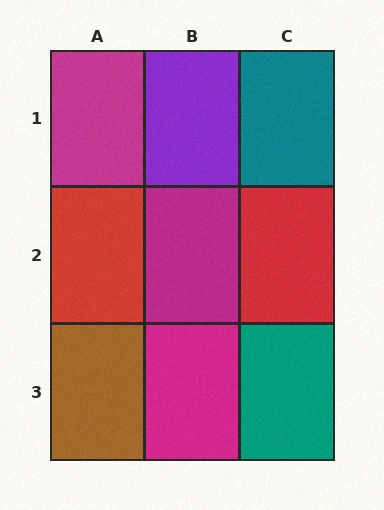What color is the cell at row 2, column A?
Red.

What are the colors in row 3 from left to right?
Brown, magenta, teal.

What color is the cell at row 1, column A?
Magenta.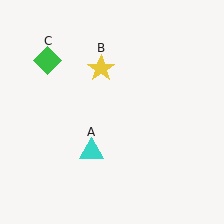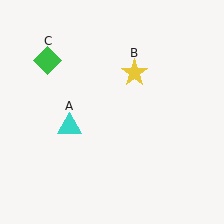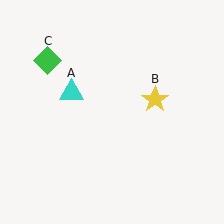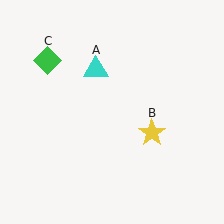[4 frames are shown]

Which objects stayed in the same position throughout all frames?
Green diamond (object C) remained stationary.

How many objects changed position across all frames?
2 objects changed position: cyan triangle (object A), yellow star (object B).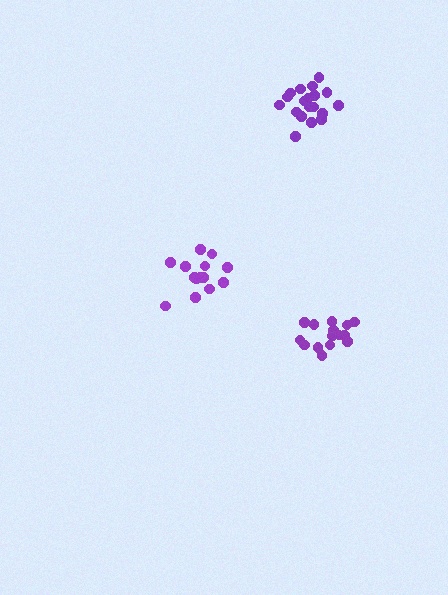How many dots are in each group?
Group 1: 19 dots, Group 2: 15 dots, Group 3: 14 dots (48 total).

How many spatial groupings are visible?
There are 3 spatial groupings.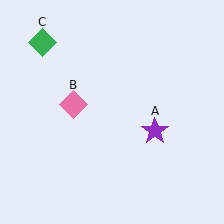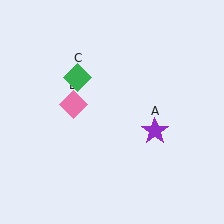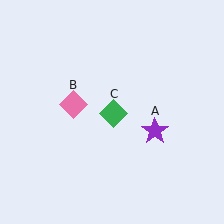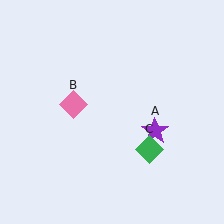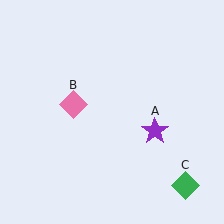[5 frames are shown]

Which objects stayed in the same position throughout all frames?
Purple star (object A) and pink diamond (object B) remained stationary.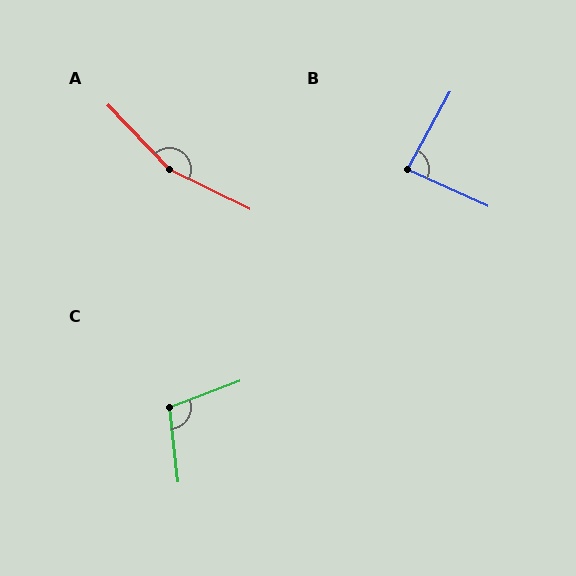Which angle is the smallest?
B, at approximately 86 degrees.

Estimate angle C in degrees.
Approximately 104 degrees.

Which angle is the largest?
A, at approximately 160 degrees.